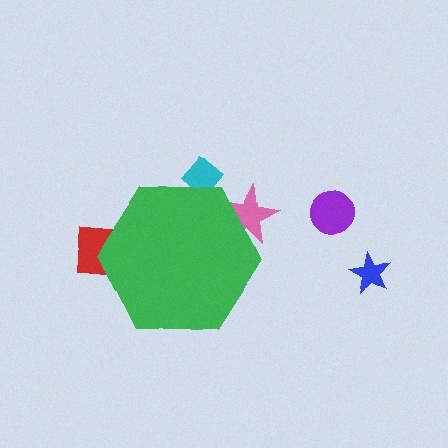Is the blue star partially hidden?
No, the blue star is fully visible.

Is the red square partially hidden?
Yes, the red square is partially hidden behind the green hexagon.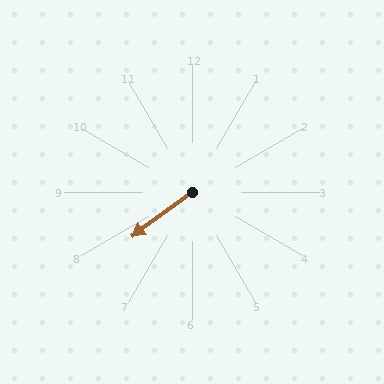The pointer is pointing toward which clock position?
Roughly 8 o'clock.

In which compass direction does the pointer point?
Southwest.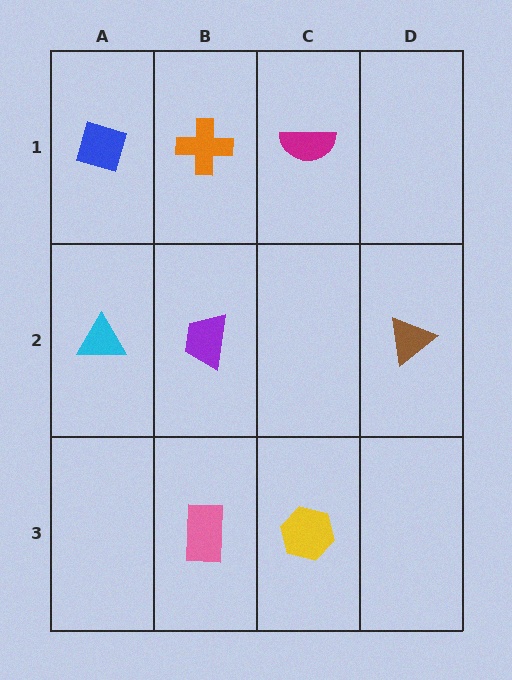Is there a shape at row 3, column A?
No, that cell is empty.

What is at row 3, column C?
A yellow hexagon.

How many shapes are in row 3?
2 shapes.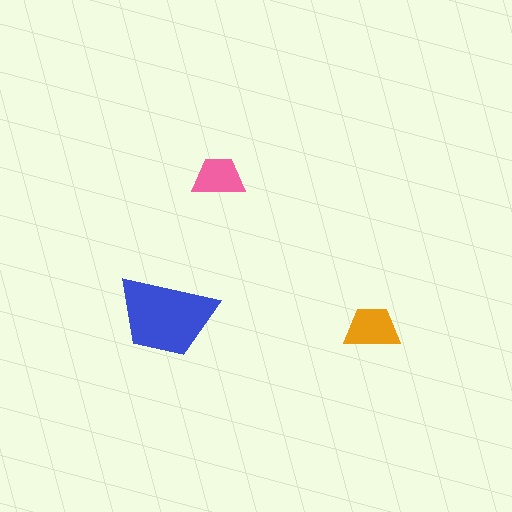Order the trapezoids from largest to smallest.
the blue one, the orange one, the pink one.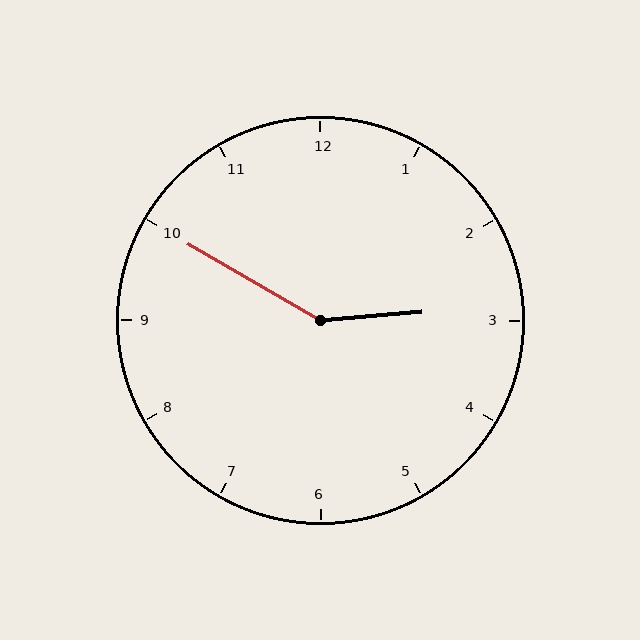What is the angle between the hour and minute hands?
Approximately 145 degrees.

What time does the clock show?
2:50.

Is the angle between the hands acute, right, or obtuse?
It is obtuse.